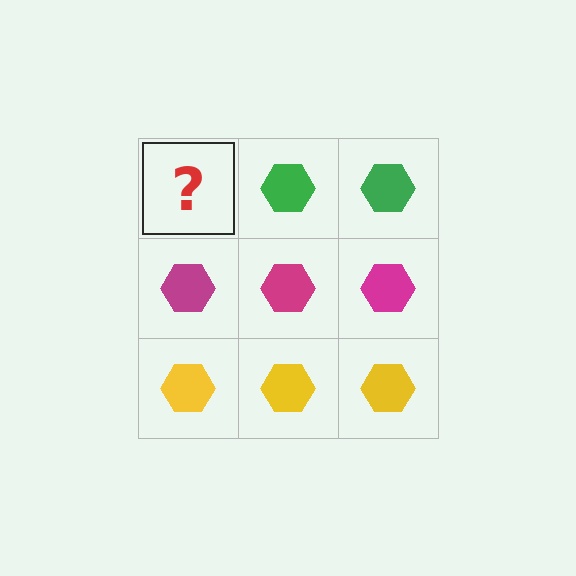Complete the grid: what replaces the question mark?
The question mark should be replaced with a green hexagon.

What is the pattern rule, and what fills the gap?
The rule is that each row has a consistent color. The gap should be filled with a green hexagon.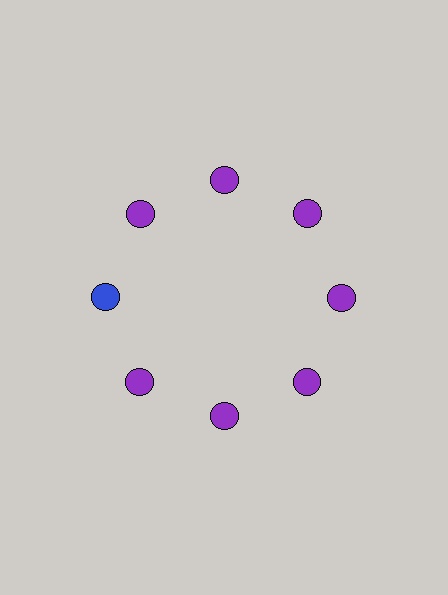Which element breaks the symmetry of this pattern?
The blue circle at roughly the 9 o'clock position breaks the symmetry. All other shapes are purple circles.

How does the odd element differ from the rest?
It has a different color: blue instead of purple.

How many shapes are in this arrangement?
There are 8 shapes arranged in a ring pattern.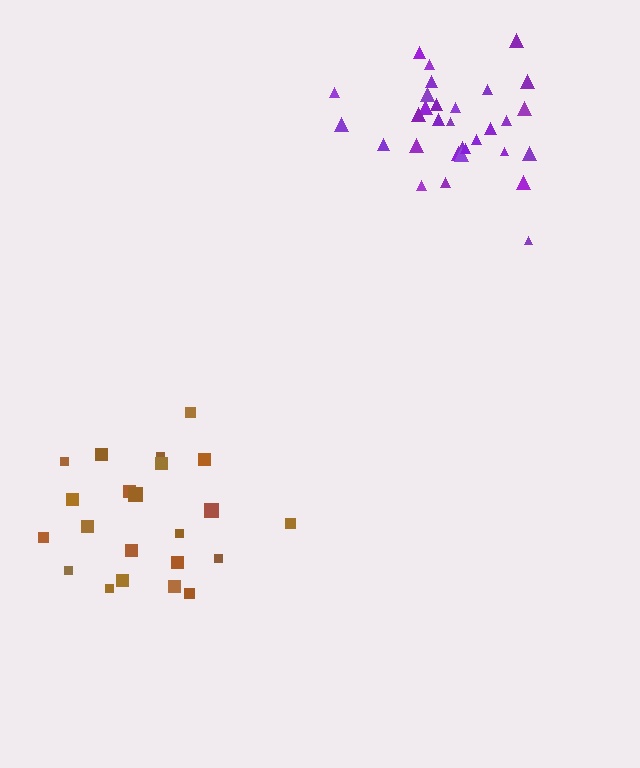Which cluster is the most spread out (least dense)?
Brown.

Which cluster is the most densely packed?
Purple.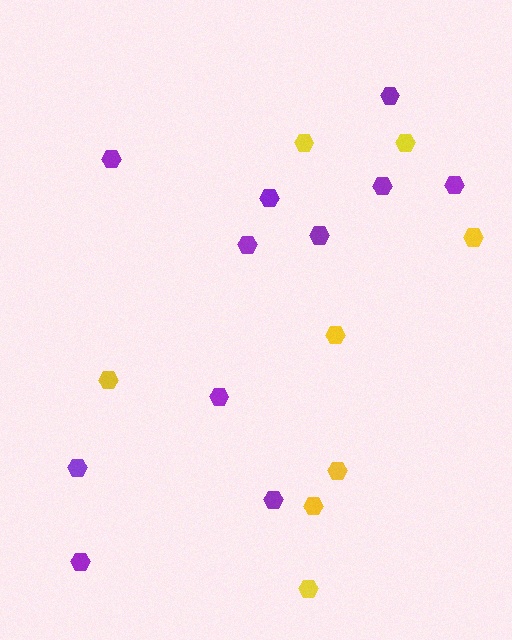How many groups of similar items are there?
There are 2 groups: one group of yellow hexagons (8) and one group of purple hexagons (11).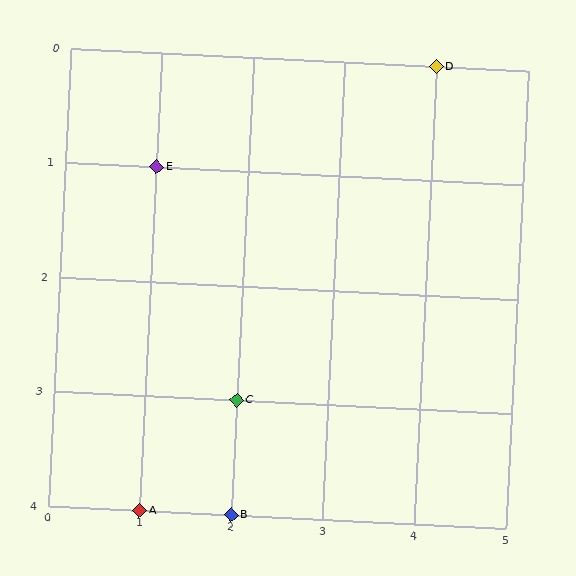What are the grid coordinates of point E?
Point E is at grid coordinates (1, 1).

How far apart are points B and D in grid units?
Points B and D are 2 columns and 4 rows apart (about 4.5 grid units diagonally).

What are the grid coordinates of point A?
Point A is at grid coordinates (1, 4).